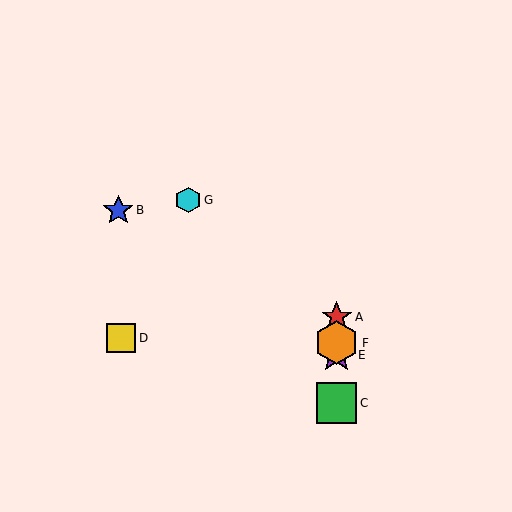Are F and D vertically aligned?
No, F is at x≈337 and D is at x≈121.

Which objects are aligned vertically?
Objects A, C, E, F are aligned vertically.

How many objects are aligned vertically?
4 objects (A, C, E, F) are aligned vertically.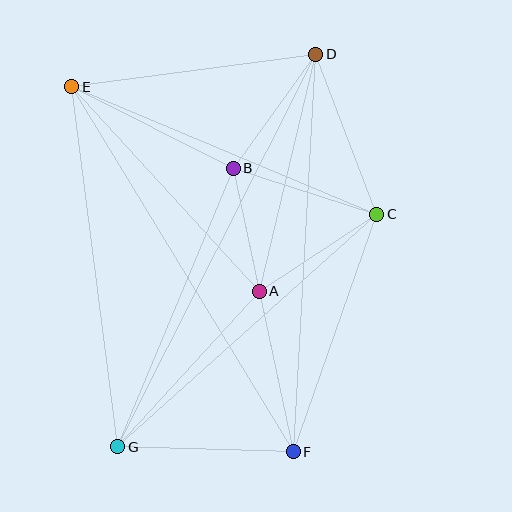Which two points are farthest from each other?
Points D and G are farthest from each other.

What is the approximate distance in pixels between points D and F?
The distance between D and F is approximately 398 pixels.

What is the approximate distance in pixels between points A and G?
The distance between A and G is approximately 210 pixels.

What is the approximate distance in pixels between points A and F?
The distance between A and F is approximately 164 pixels.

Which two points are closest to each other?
Points A and B are closest to each other.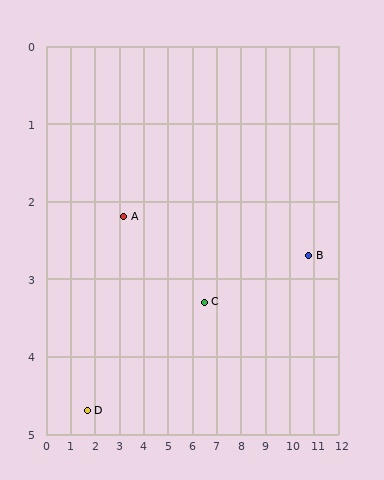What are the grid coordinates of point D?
Point D is at approximately (1.7, 4.7).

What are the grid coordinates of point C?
Point C is at approximately (6.5, 3.3).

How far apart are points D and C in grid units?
Points D and C are about 5.0 grid units apart.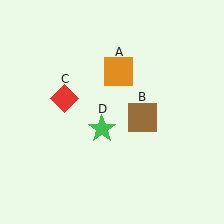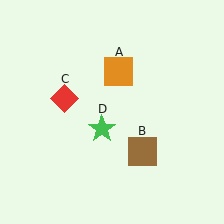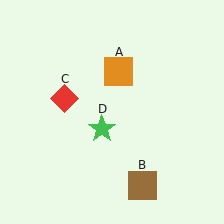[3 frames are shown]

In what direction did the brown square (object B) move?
The brown square (object B) moved down.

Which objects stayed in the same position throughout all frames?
Orange square (object A) and red diamond (object C) and green star (object D) remained stationary.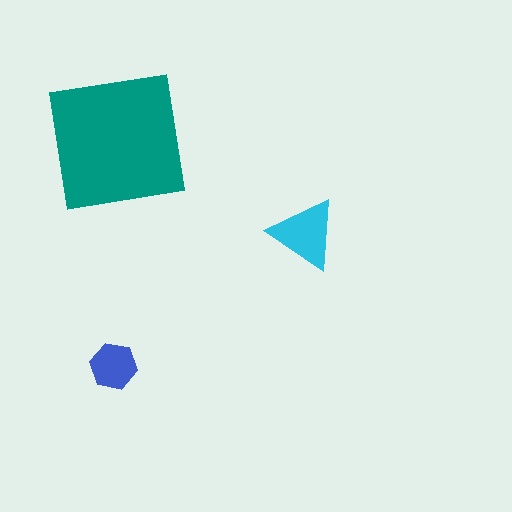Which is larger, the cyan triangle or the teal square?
The teal square.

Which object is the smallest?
The blue hexagon.